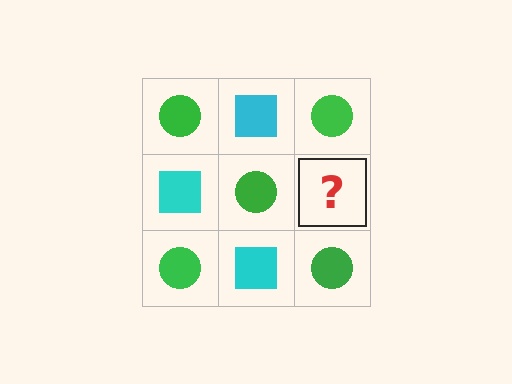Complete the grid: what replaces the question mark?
The question mark should be replaced with a cyan square.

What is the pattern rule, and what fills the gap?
The rule is that it alternates green circle and cyan square in a checkerboard pattern. The gap should be filled with a cyan square.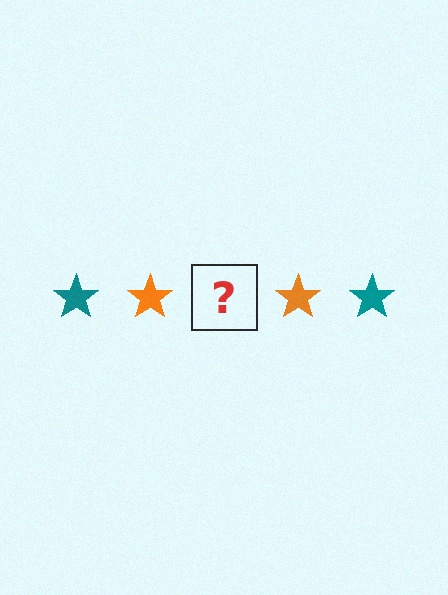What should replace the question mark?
The question mark should be replaced with a teal star.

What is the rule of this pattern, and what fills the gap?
The rule is that the pattern cycles through teal, orange stars. The gap should be filled with a teal star.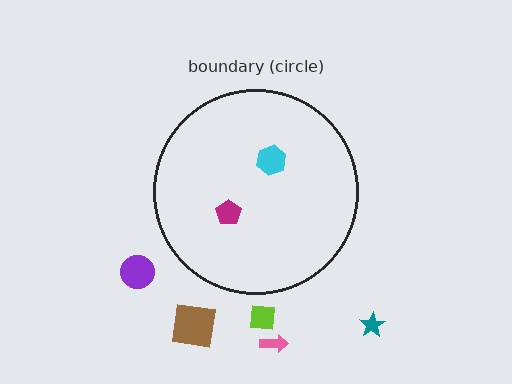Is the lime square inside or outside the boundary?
Outside.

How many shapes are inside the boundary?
2 inside, 5 outside.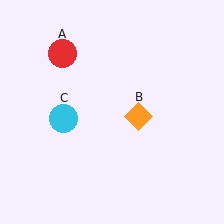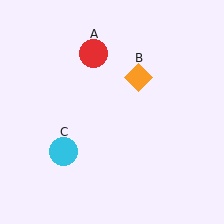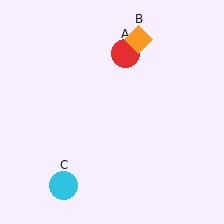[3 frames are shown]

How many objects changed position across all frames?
3 objects changed position: red circle (object A), orange diamond (object B), cyan circle (object C).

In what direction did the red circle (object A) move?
The red circle (object A) moved right.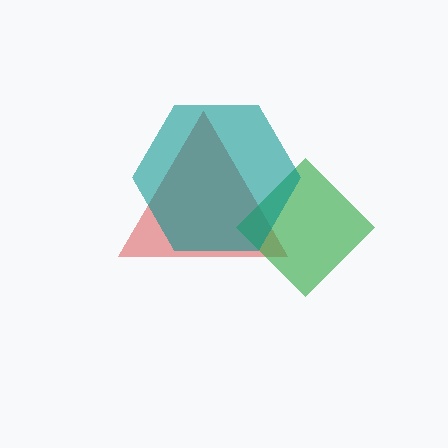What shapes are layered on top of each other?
The layered shapes are: a red triangle, a green diamond, a teal hexagon.